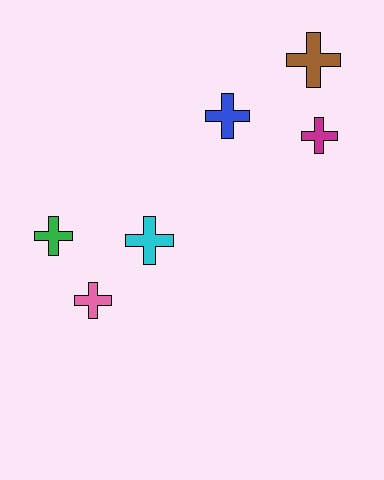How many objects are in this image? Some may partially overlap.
There are 6 objects.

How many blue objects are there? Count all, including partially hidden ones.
There is 1 blue object.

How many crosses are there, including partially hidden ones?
There are 6 crosses.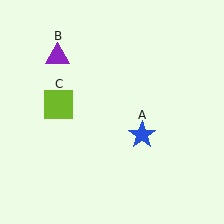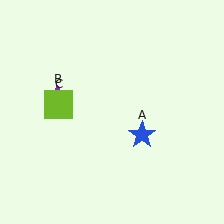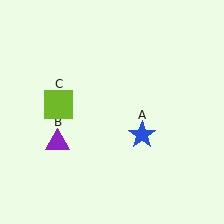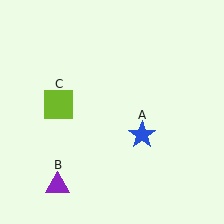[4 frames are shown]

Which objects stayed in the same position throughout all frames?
Blue star (object A) and lime square (object C) remained stationary.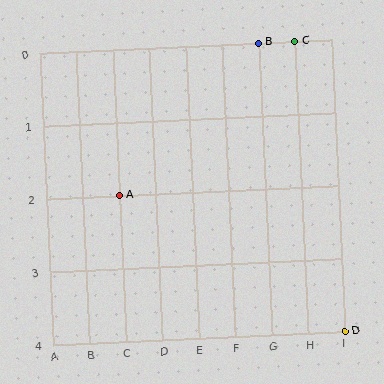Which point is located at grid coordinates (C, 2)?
Point A is at (C, 2).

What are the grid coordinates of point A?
Point A is at grid coordinates (C, 2).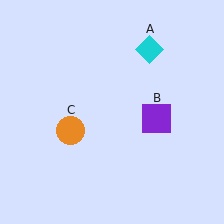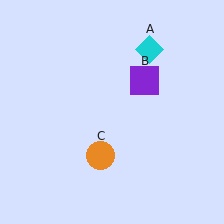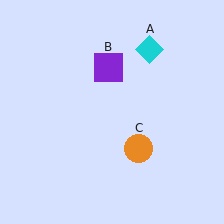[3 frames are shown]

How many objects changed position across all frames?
2 objects changed position: purple square (object B), orange circle (object C).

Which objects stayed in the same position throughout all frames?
Cyan diamond (object A) remained stationary.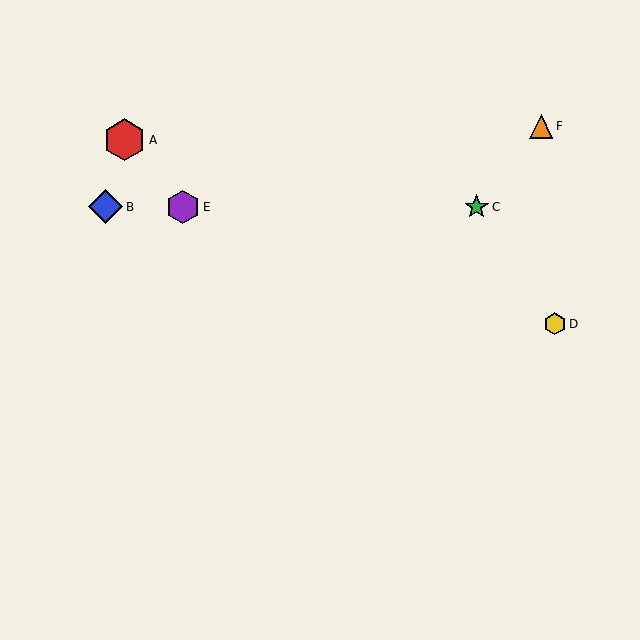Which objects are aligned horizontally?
Objects B, C, E are aligned horizontally.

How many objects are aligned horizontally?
3 objects (B, C, E) are aligned horizontally.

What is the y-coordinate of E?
Object E is at y≈207.